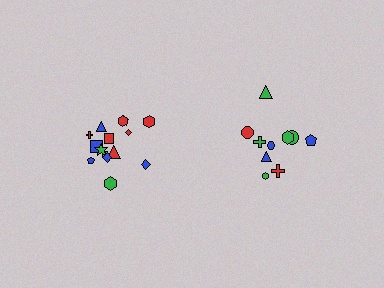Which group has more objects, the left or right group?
The left group.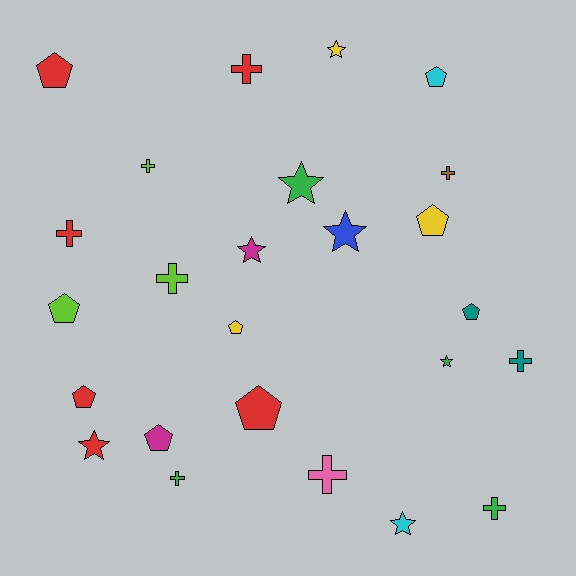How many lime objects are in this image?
There are 3 lime objects.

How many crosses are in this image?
There are 9 crosses.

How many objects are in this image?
There are 25 objects.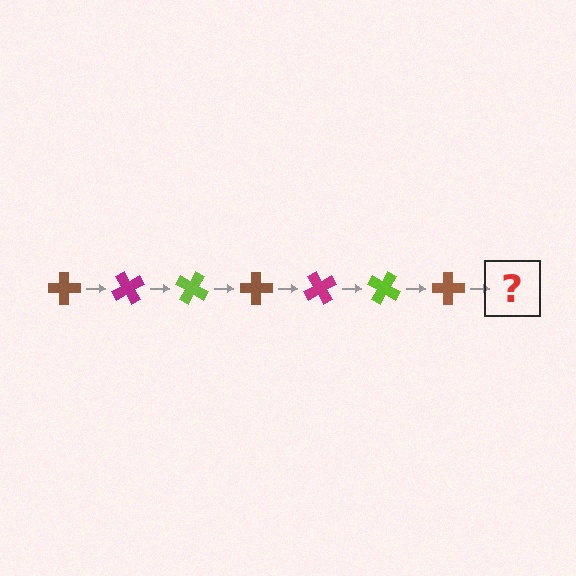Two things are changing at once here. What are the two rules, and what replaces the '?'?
The two rules are that it rotates 60 degrees each step and the color cycles through brown, magenta, and lime. The '?' should be a magenta cross, rotated 420 degrees from the start.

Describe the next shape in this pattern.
It should be a magenta cross, rotated 420 degrees from the start.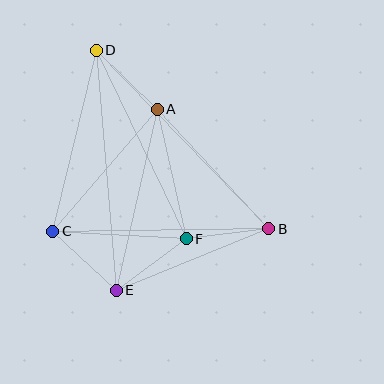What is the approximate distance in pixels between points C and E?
The distance between C and E is approximately 87 pixels.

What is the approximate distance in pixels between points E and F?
The distance between E and F is approximately 87 pixels.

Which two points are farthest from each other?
Points B and D are farthest from each other.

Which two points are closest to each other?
Points B and F are closest to each other.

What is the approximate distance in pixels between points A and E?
The distance between A and E is approximately 185 pixels.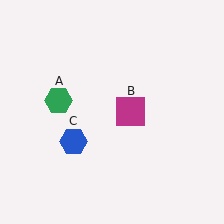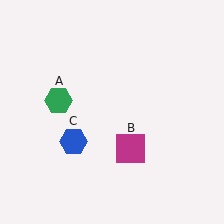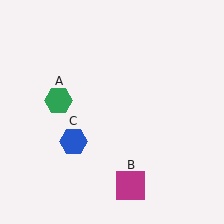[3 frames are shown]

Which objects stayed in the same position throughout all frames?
Green hexagon (object A) and blue hexagon (object C) remained stationary.